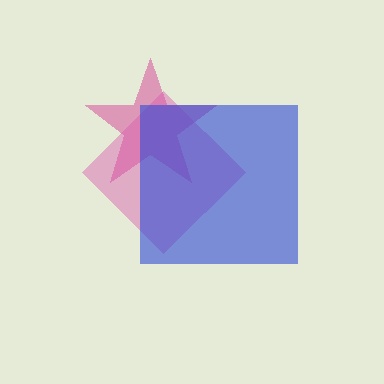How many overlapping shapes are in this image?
There are 3 overlapping shapes in the image.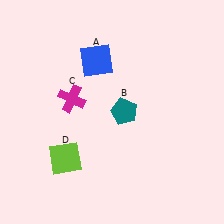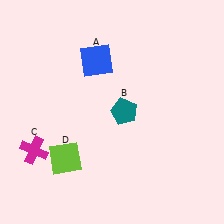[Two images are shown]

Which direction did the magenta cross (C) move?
The magenta cross (C) moved down.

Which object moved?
The magenta cross (C) moved down.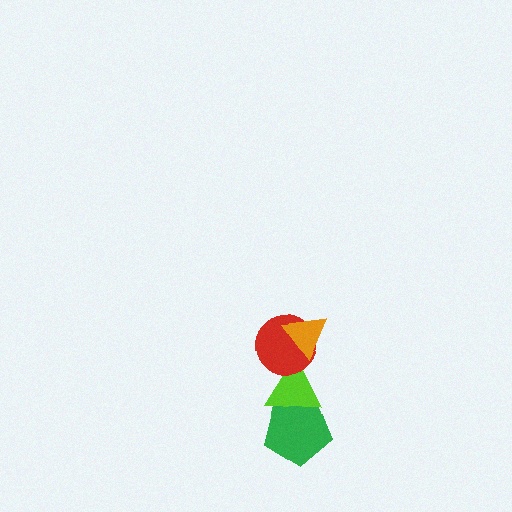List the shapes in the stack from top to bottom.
From top to bottom: the orange triangle, the red circle, the lime triangle, the green pentagon.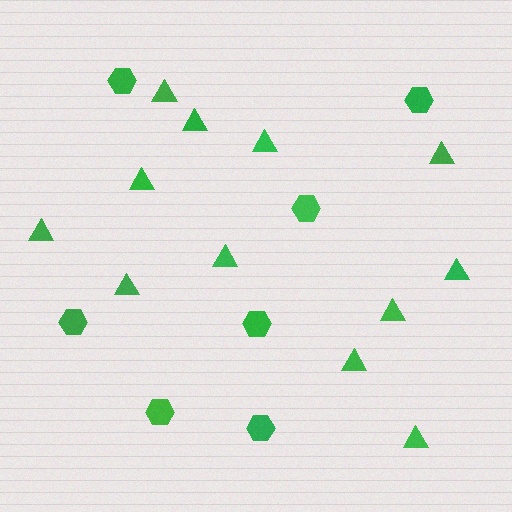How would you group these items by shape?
There are 2 groups: one group of triangles (12) and one group of hexagons (7).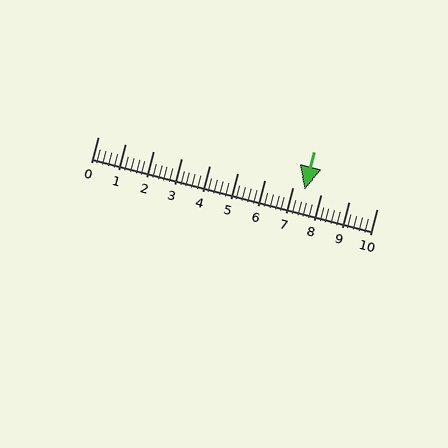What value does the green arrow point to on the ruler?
The green arrow points to approximately 7.4.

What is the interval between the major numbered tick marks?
The major tick marks are spaced 1 units apart.